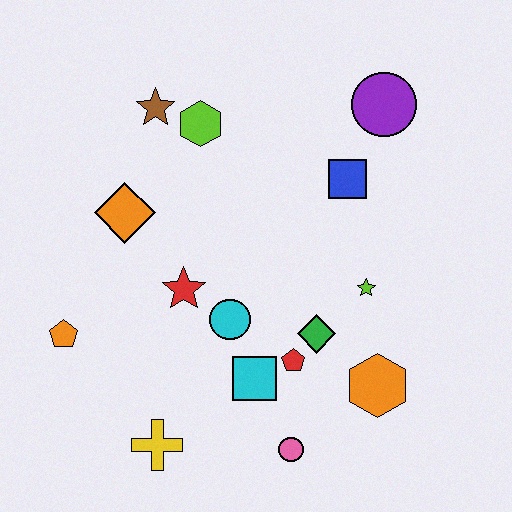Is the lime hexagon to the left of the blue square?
Yes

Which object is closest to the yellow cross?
The cyan square is closest to the yellow cross.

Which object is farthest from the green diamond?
The brown star is farthest from the green diamond.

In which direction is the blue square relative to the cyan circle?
The blue square is above the cyan circle.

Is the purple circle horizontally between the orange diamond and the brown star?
No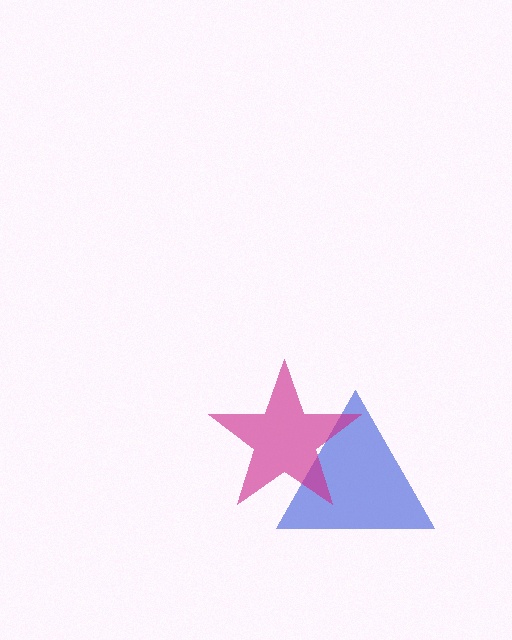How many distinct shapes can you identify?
There are 2 distinct shapes: a blue triangle, a magenta star.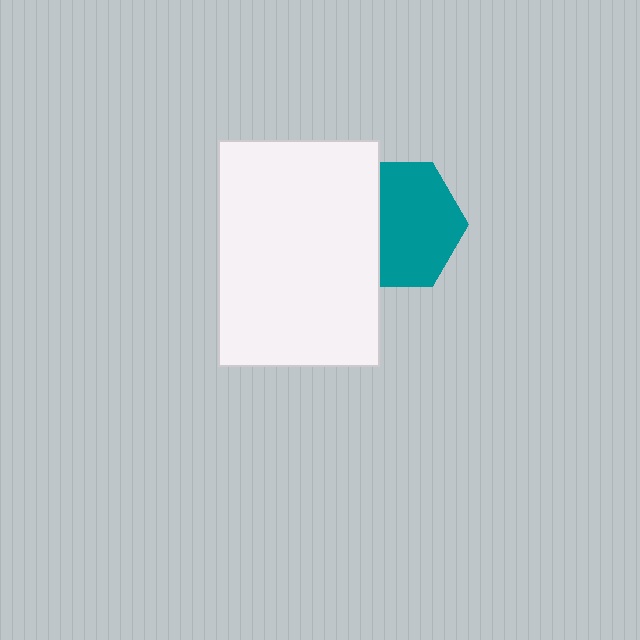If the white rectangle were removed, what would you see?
You would see the complete teal hexagon.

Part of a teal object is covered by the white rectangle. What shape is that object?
It is a hexagon.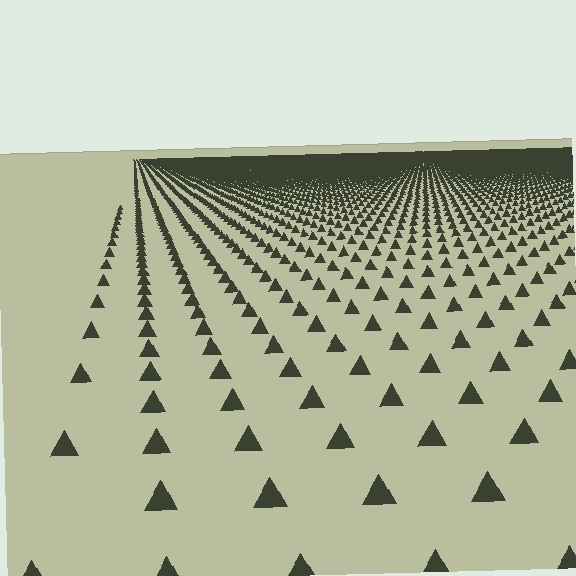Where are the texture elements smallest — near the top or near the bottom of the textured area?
Near the top.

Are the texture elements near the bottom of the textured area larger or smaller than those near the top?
Larger. Near the bottom, elements are closer to the viewer and appear at a bigger on-screen size.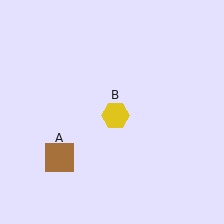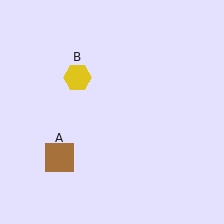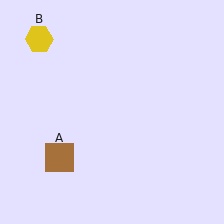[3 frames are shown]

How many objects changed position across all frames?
1 object changed position: yellow hexagon (object B).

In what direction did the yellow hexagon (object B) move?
The yellow hexagon (object B) moved up and to the left.